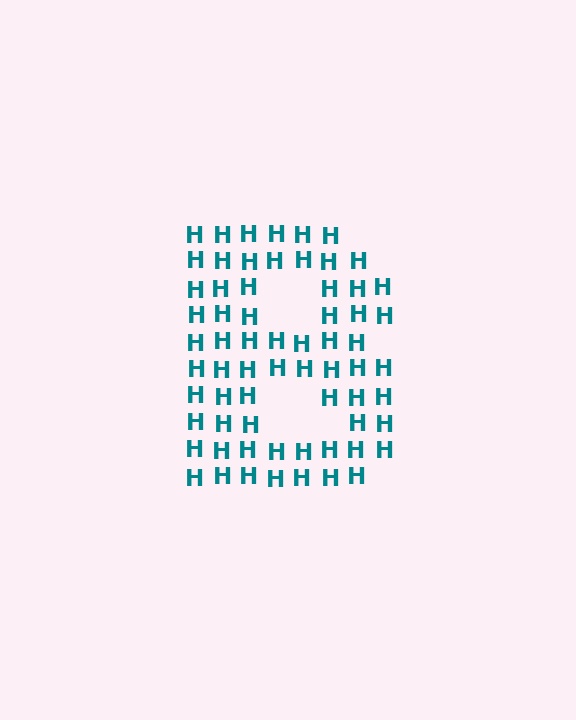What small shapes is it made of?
It is made of small letter H's.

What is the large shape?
The large shape is the letter B.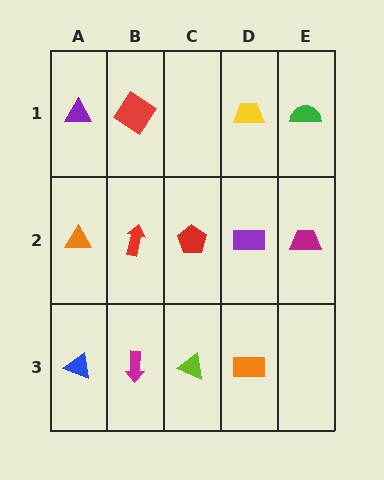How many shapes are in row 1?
4 shapes.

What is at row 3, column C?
A lime triangle.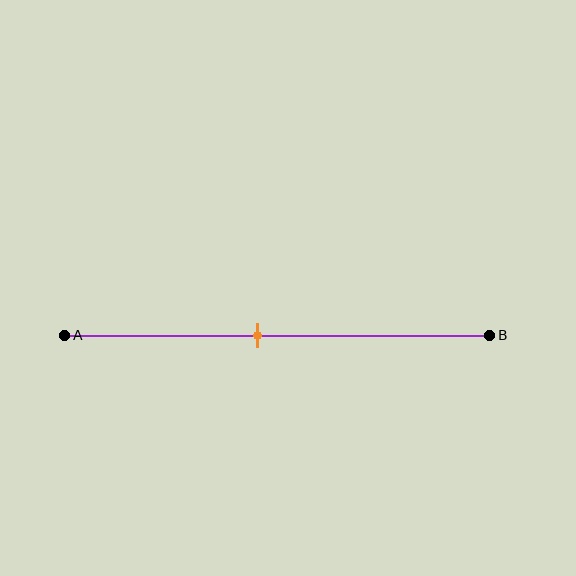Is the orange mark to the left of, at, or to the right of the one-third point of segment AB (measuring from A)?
The orange mark is to the right of the one-third point of segment AB.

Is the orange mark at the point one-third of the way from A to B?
No, the mark is at about 45% from A, not at the 33% one-third point.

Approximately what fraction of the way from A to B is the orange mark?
The orange mark is approximately 45% of the way from A to B.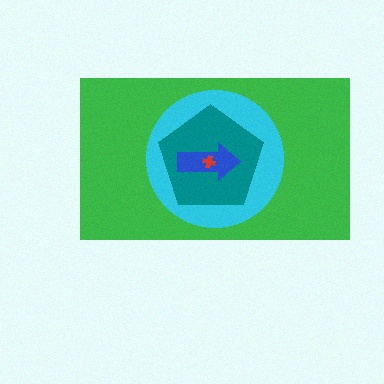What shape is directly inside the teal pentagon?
The blue arrow.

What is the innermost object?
The red cross.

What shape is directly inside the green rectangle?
The cyan circle.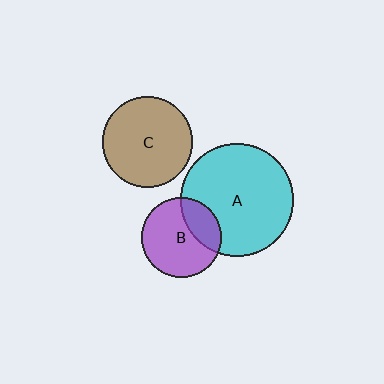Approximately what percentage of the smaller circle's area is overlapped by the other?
Approximately 30%.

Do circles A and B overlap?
Yes.